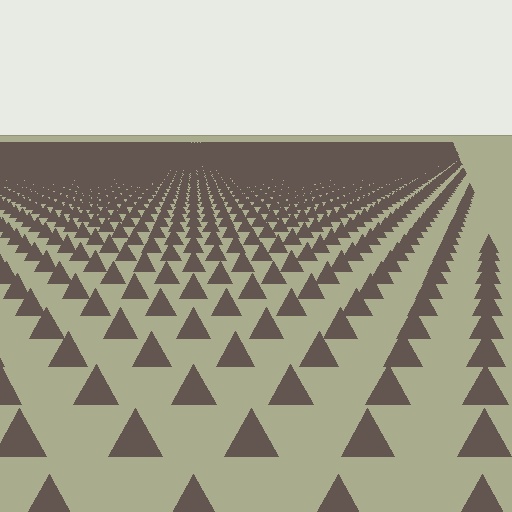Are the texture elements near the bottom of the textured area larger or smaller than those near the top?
Larger. Near the bottom, elements are closer to the viewer and appear at a bigger on-screen size.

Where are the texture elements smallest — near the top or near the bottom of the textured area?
Near the top.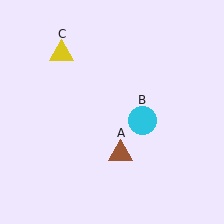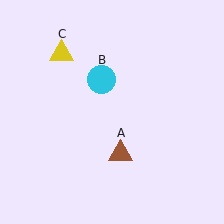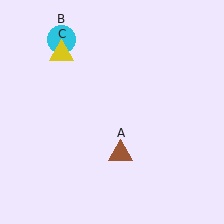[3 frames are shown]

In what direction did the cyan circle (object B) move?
The cyan circle (object B) moved up and to the left.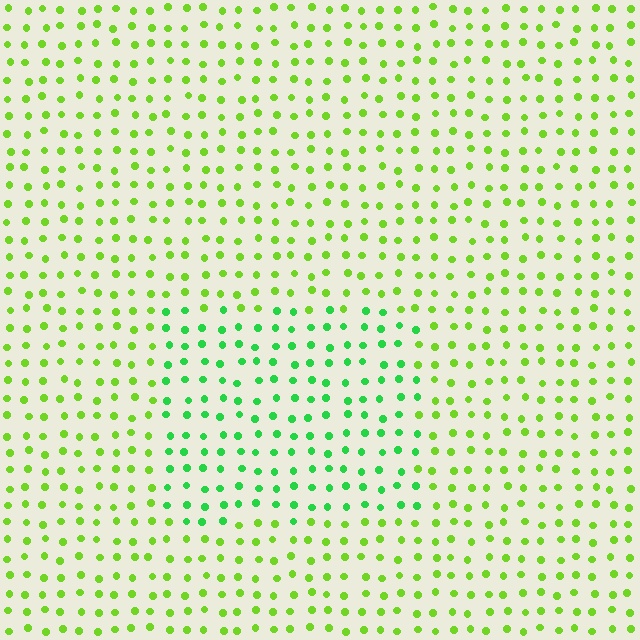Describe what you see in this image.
The image is filled with small lime elements in a uniform arrangement. A rectangle-shaped region is visible where the elements are tinted to a slightly different hue, forming a subtle color boundary.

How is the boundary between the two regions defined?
The boundary is defined purely by a slight shift in hue (about 36 degrees). Spacing, size, and orientation are identical on both sides.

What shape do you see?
I see a rectangle.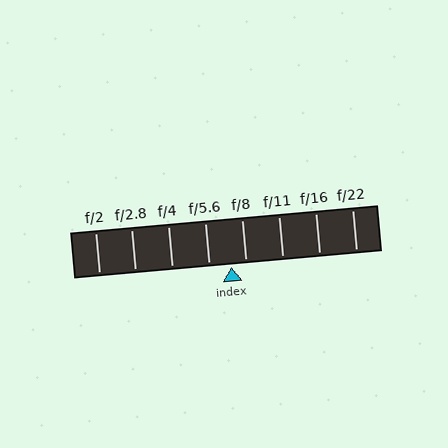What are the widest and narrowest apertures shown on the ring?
The widest aperture shown is f/2 and the narrowest is f/22.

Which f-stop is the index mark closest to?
The index mark is closest to f/8.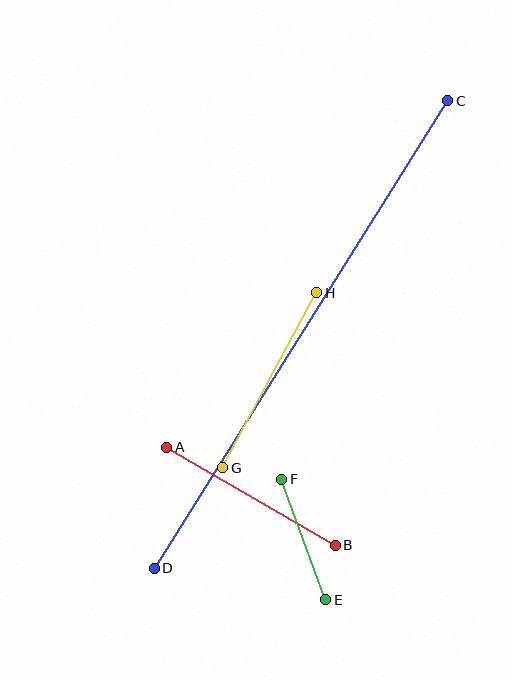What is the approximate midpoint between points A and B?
The midpoint is at approximately (251, 496) pixels.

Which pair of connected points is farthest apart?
Points C and D are farthest apart.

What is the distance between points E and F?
The distance is approximately 128 pixels.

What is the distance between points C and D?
The distance is approximately 552 pixels.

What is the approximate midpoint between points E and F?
The midpoint is at approximately (304, 539) pixels.